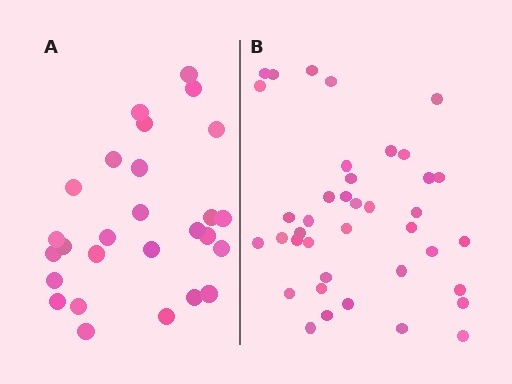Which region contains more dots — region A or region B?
Region B (the right region) has more dots.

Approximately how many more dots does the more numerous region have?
Region B has roughly 12 or so more dots than region A.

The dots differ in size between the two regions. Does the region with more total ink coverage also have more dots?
No. Region A has more total ink coverage because its dots are larger, but region B actually contains more individual dots. Total area can be misleading — the number of items is what matters here.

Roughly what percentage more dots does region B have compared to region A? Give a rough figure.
About 45% more.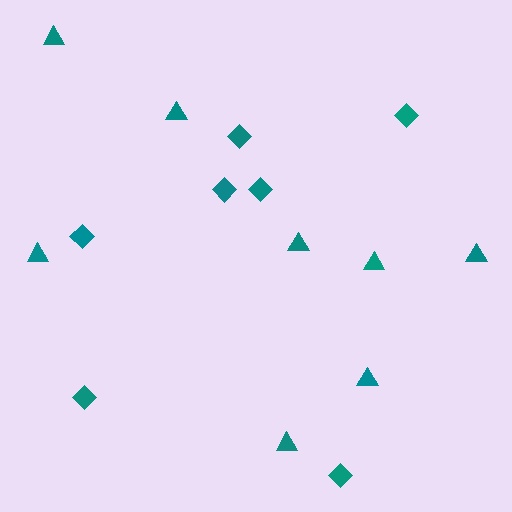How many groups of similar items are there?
There are 2 groups: one group of diamonds (7) and one group of triangles (8).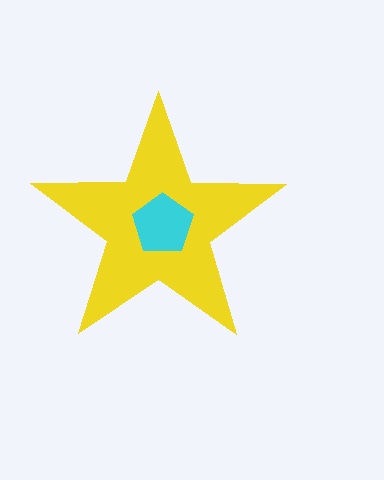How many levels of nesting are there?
2.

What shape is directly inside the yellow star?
The cyan pentagon.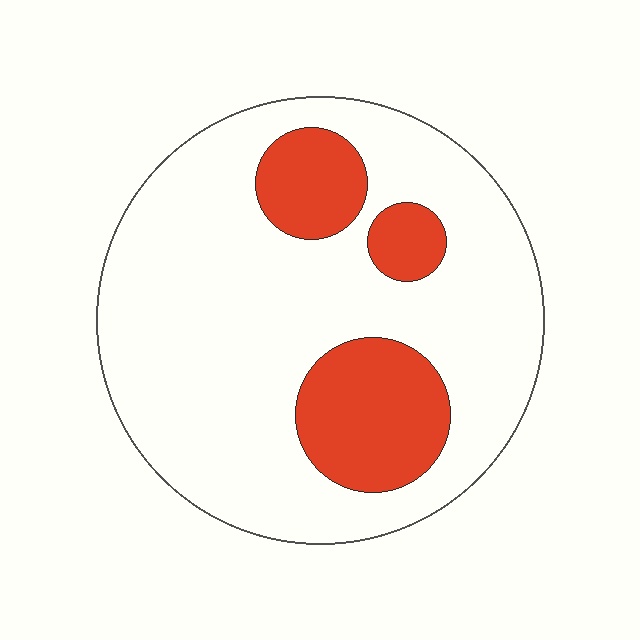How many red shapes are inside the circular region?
3.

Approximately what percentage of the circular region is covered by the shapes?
Approximately 20%.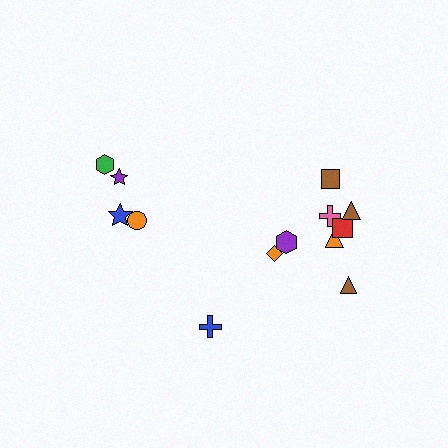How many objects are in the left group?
There are 5 objects.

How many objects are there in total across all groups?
There are 13 objects.